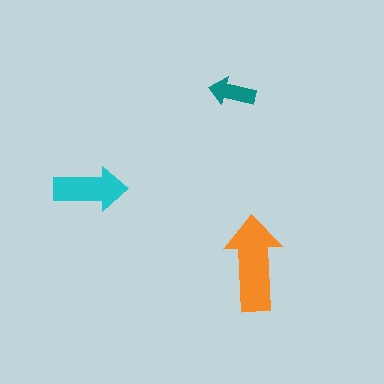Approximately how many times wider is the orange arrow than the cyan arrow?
About 1.5 times wider.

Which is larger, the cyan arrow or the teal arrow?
The cyan one.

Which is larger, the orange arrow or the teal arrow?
The orange one.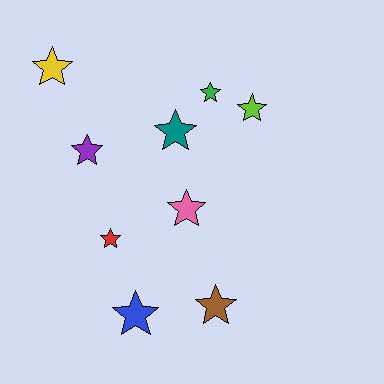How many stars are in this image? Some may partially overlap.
There are 9 stars.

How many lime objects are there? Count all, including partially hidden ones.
There is 1 lime object.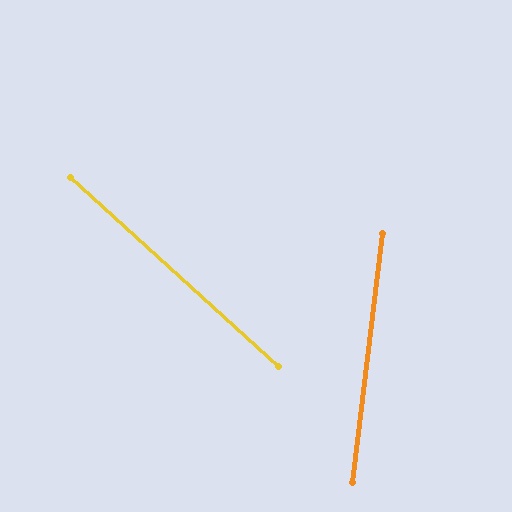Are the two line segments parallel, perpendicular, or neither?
Neither parallel nor perpendicular — they differ by about 55°.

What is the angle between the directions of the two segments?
Approximately 55 degrees.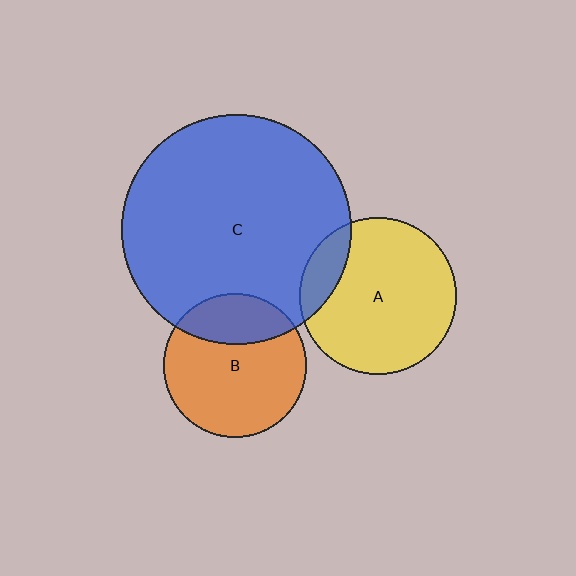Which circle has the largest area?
Circle C (blue).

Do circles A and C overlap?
Yes.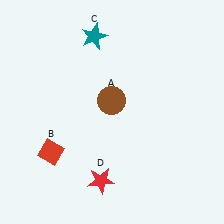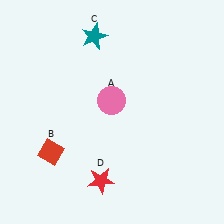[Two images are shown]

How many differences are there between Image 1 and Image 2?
There is 1 difference between the two images.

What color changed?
The circle (A) changed from brown in Image 1 to pink in Image 2.